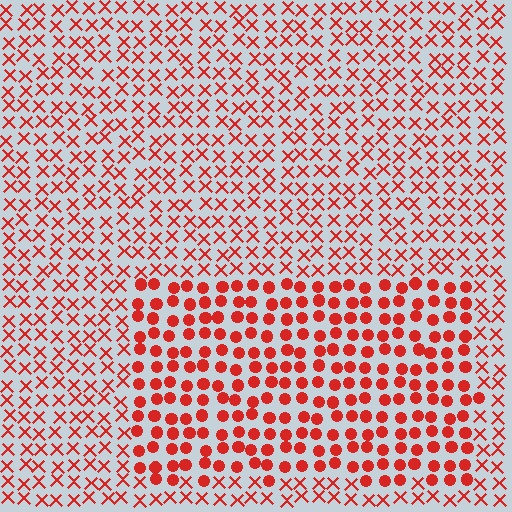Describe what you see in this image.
The image is filled with small red elements arranged in a uniform grid. A rectangle-shaped region contains circles, while the surrounding area contains X marks. The boundary is defined purely by the change in element shape.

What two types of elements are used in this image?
The image uses circles inside the rectangle region and X marks outside it.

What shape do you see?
I see a rectangle.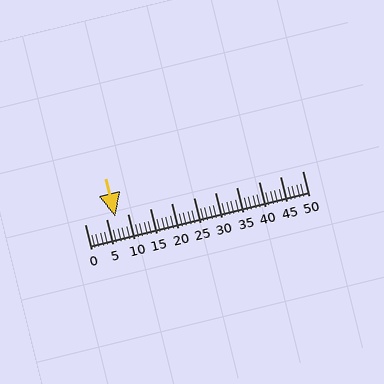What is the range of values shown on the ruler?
The ruler shows values from 0 to 50.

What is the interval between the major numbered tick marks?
The major tick marks are spaced 5 units apart.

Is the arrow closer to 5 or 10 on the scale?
The arrow is closer to 5.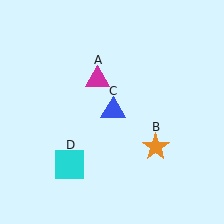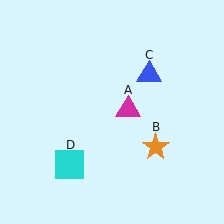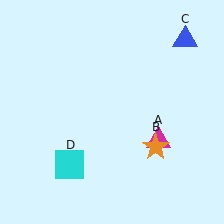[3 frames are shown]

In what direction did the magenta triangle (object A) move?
The magenta triangle (object A) moved down and to the right.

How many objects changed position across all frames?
2 objects changed position: magenta triangle (object A), blue triangle (object C).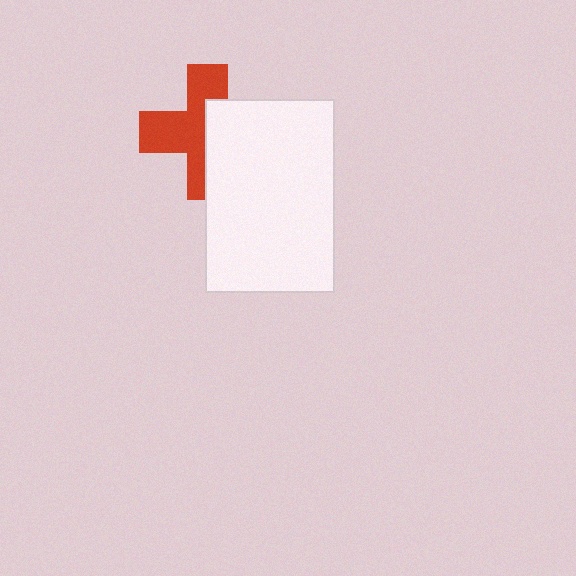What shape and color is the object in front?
The object in front is a white rectangle.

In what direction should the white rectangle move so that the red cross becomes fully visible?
The white rectangle should move right. That is the shortest direction to clear the overlap and leave the red cross fully visible.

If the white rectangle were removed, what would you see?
You would see the complete red cross.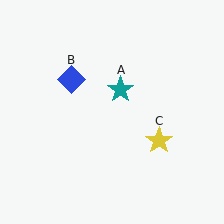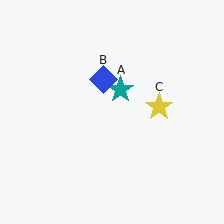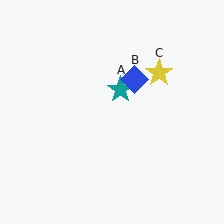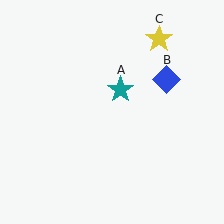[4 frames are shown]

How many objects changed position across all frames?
2 objects changed position: blue diamond (object B), yellow star (object C).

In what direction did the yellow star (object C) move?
The yellow star (object C) moved up.